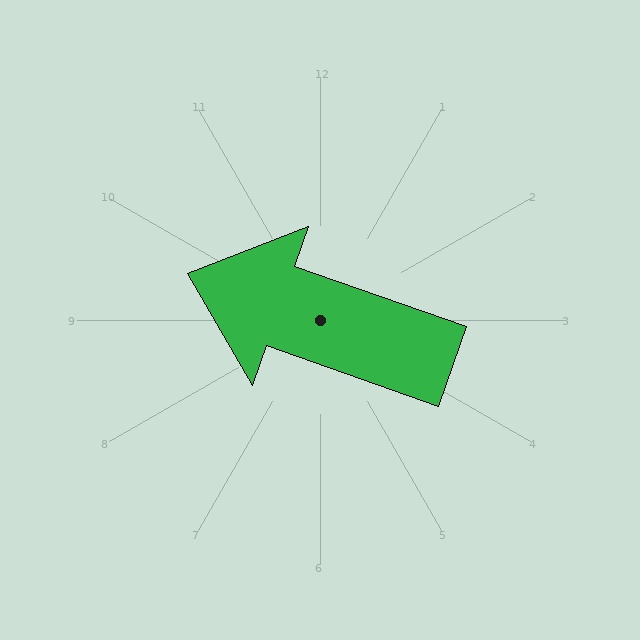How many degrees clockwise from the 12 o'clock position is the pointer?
Approximately 289 degrees.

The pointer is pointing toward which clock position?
Roughly 10 o'clock.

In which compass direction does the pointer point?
West.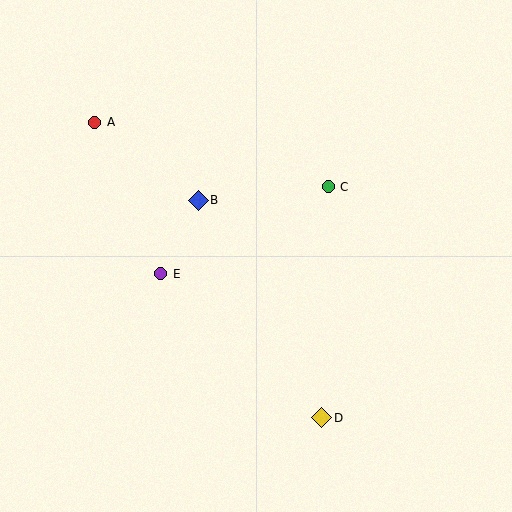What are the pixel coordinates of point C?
Point C is at (328, 187).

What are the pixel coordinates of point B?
Point B is at (198, 200).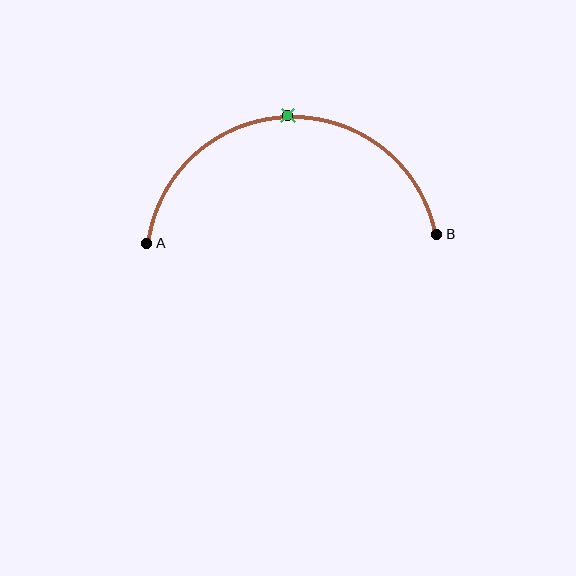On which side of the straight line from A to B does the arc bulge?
The arc bulges above the straight line connecting A and B.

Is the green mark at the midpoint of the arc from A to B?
Yes. The green mark lies on the arc at equal arc-length from both A and B — it is the arc midpoint.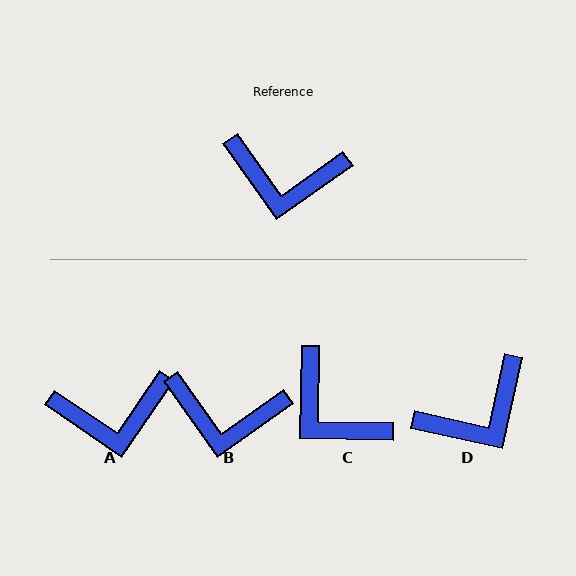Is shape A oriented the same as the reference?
No, it is off by about 20 degrees.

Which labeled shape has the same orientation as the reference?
B.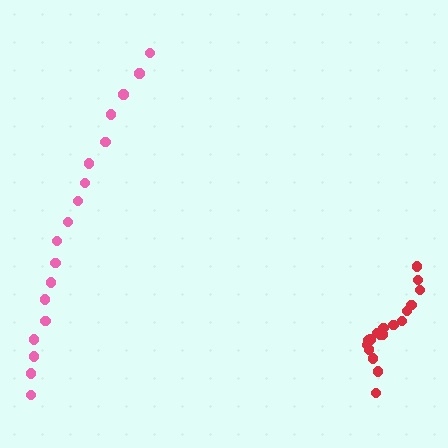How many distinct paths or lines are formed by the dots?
There are 2 distinct paths.